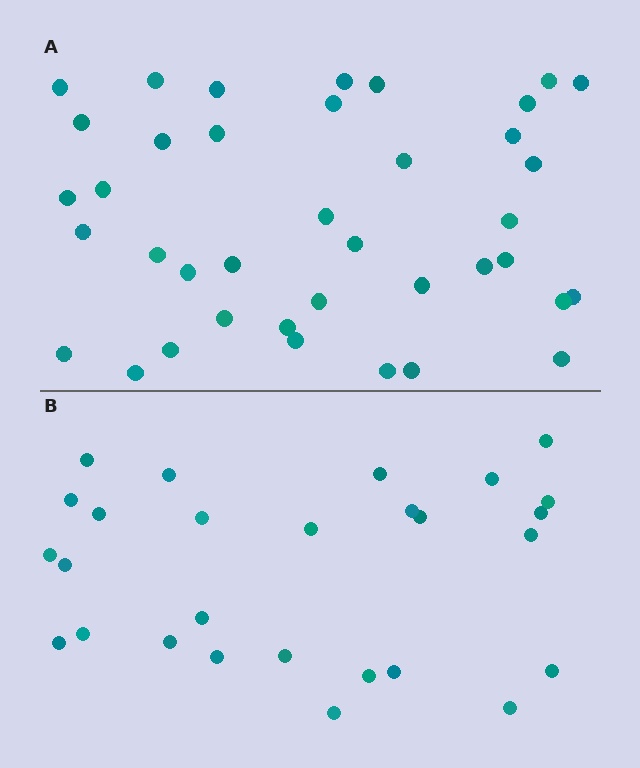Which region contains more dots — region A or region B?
Region A (the top region) has more dots.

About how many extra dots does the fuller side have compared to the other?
Region A has roughly 12 or so more dots than region B.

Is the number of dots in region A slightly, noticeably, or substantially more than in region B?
Region A has noticeably more, but not dramatically so. The ratio is roughly 1.4 to 1.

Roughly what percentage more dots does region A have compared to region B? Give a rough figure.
About 45% more.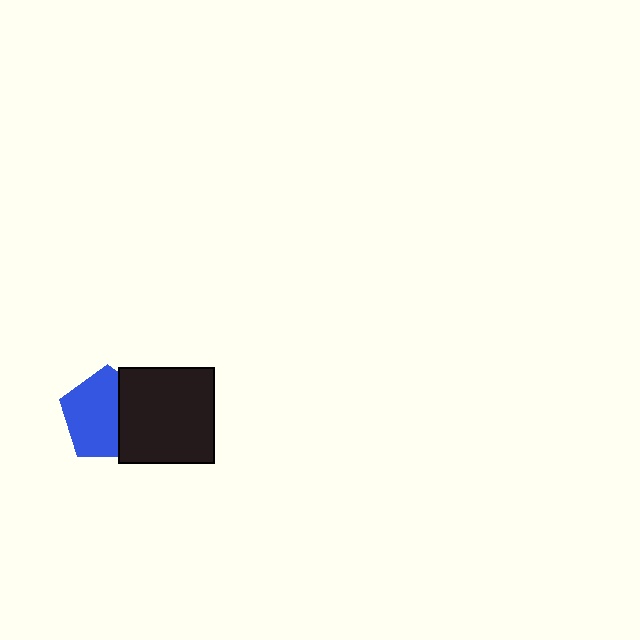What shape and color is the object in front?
The object in front is a black square.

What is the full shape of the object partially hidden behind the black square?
The partially hidden object is a blue pentagon.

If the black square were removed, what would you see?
You would see the complete blue pentagon.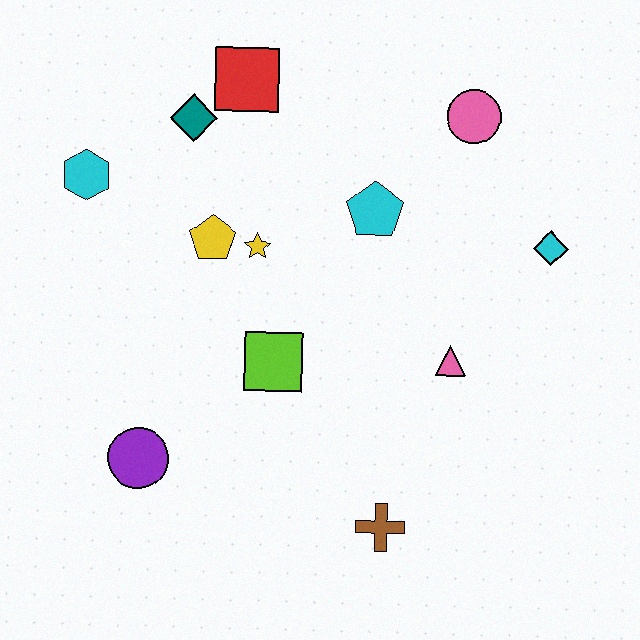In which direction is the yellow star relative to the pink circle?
The yellow star is to the left of the pink circle.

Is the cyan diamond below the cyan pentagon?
Yes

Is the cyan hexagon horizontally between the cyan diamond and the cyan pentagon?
No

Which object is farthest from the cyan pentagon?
The purple circle is farthest from the cyan pentagon.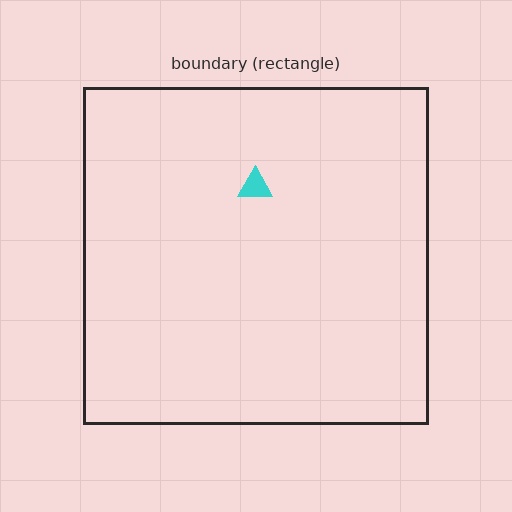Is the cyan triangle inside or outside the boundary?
Inside.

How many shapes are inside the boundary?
1 inside, 0 outside.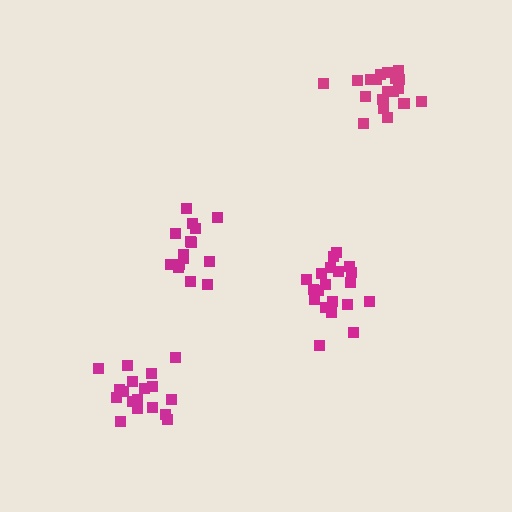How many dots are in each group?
Group 1: 18 dots, Group 2: 15 dots, Group 3: 20 dots, Group 4: 20 dots (73 total).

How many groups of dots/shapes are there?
There are 4 groups.